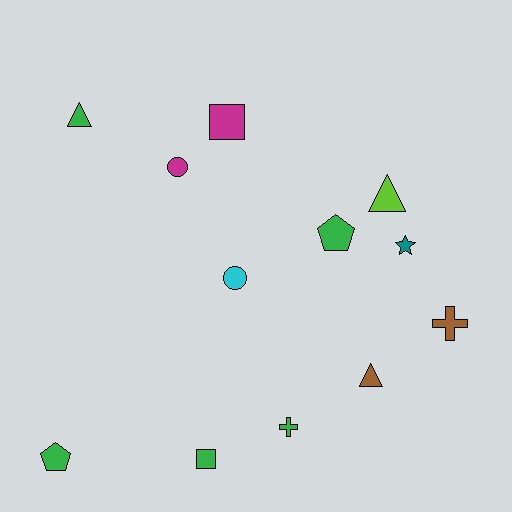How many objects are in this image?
There are 12 objects.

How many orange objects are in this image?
There are no orange objects.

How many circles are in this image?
There are 2 circles.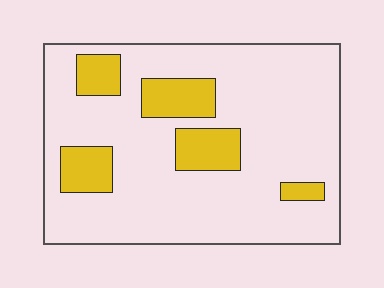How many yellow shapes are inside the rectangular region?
5.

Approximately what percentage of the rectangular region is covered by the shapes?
Approximately 20%.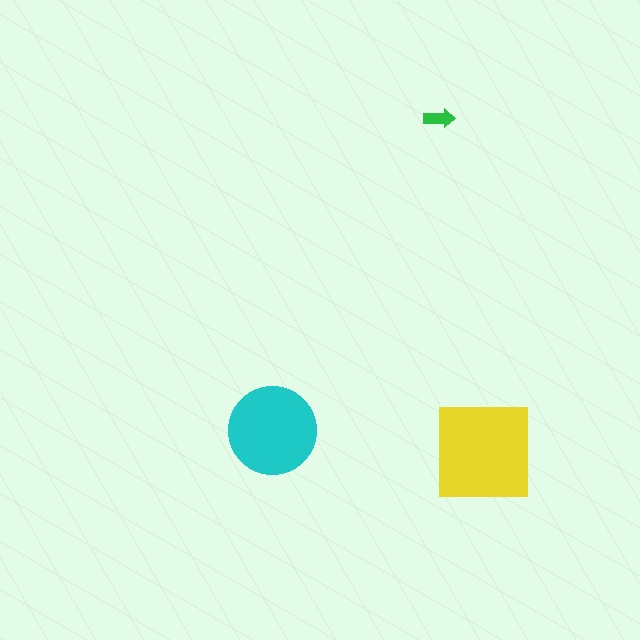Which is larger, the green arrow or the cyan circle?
The cyan circle.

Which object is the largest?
The yellow square.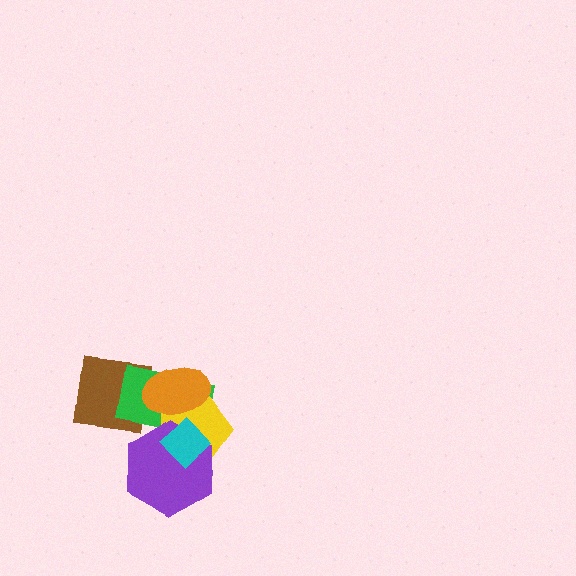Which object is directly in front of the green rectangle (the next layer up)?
The yellow pentagon is directly in front of the green rectangle.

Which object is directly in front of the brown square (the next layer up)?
The green rectangle is directly in front of the brown square.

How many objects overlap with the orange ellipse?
4 objects overlap with the orange ellipse.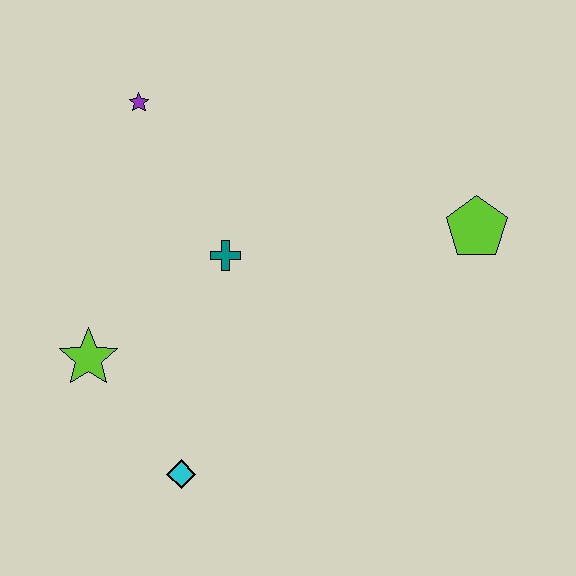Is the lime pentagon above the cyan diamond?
Yes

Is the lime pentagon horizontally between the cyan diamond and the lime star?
No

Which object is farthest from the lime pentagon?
The lime star is farthest from the lime pentagon.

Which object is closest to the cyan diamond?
The lime star is closest to the cyan diamond.